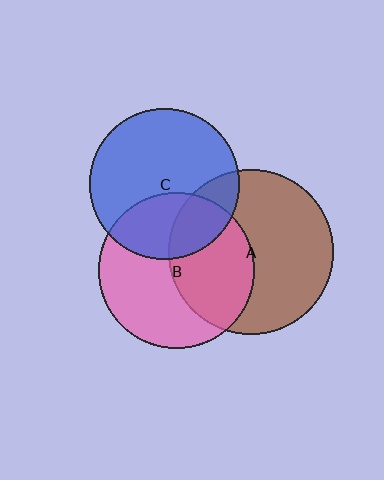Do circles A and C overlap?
Yes.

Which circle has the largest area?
Circle A (brown).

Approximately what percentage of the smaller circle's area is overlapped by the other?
Approximately 20%.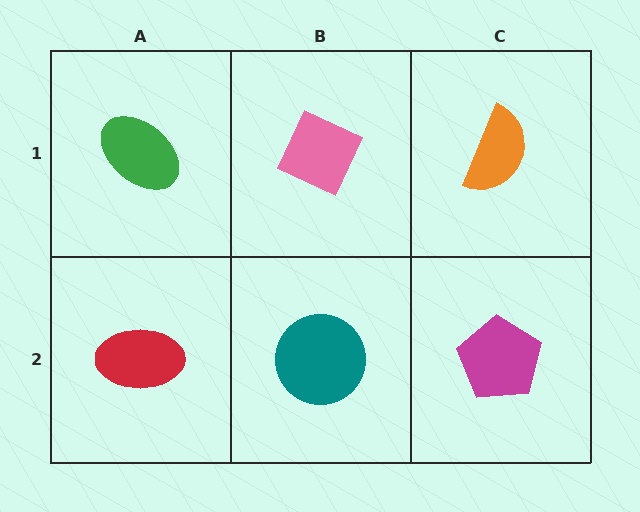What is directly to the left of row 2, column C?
A teal circle.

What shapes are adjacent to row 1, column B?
A teal circle (row 2, column B), a green ellipse (row 1, column A), an orange semicircle (row 1, column C).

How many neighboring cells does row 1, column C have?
2.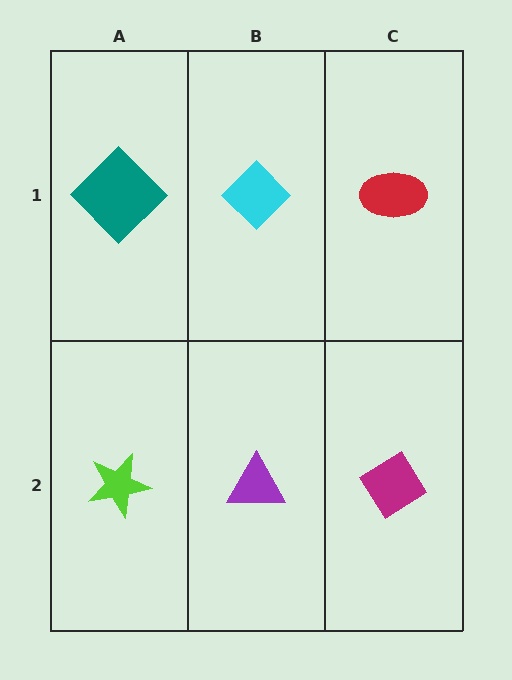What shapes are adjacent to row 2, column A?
A teal diamond (row 1, column A), a purple triangle (row 2, column B).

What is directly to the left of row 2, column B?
A lime star.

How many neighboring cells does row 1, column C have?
2.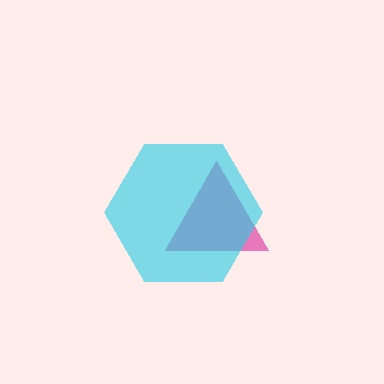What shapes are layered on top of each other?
The layered shapes are: a magenta triangle, a cyan hexagon.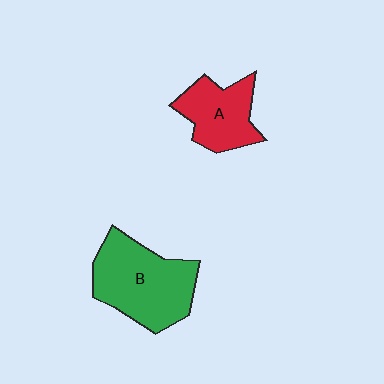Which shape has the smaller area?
Shape A (red).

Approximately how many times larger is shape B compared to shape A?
Approximately 1.6 times.